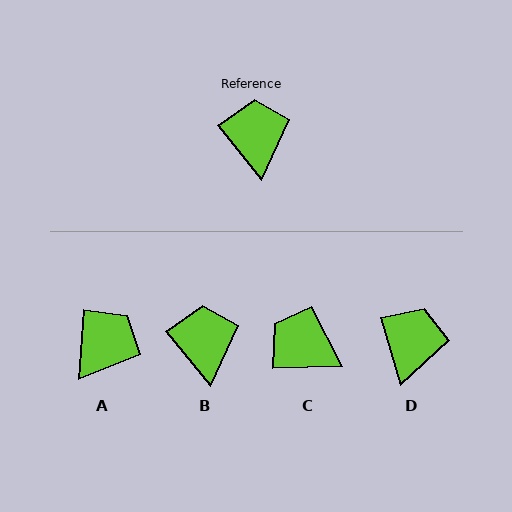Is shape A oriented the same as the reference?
No, it is off by about 43 degrees.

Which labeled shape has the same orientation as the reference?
B.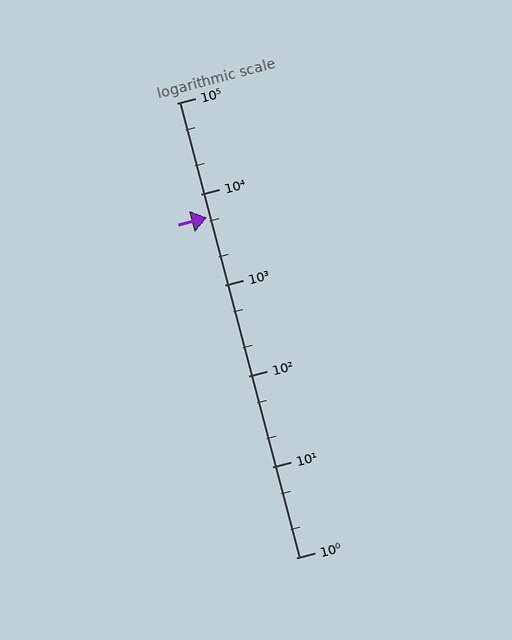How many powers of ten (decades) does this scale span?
The scale spans 5 decades, from 1 to 100000.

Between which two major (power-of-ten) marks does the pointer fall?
The pointer is between 1000 and 10000.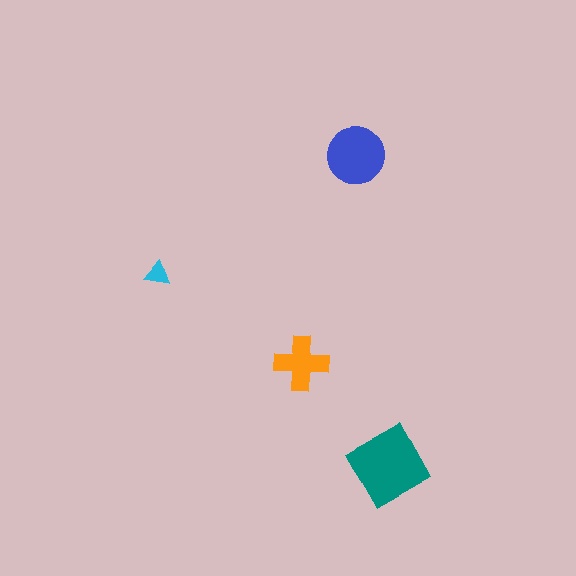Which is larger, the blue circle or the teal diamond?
The teal diamond.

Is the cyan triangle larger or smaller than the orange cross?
Smaller.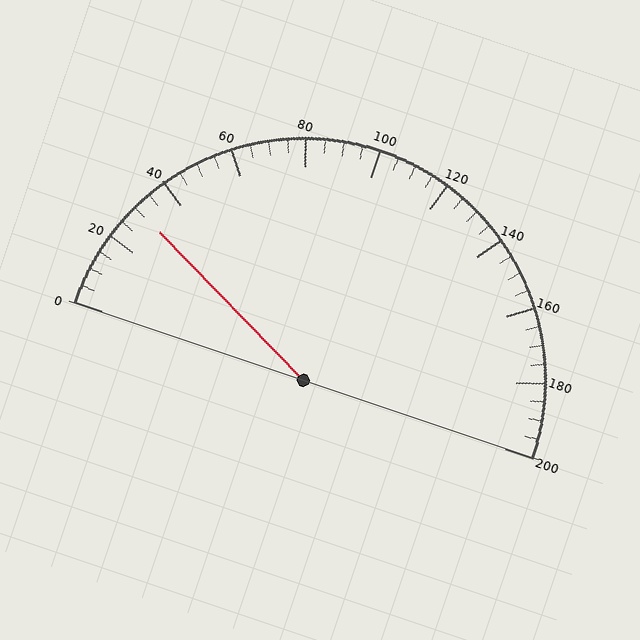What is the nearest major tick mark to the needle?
The nearest major tick mark is 40.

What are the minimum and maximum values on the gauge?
The gauge ranges from 0 to 200.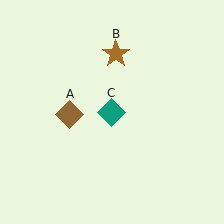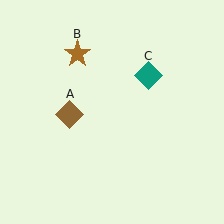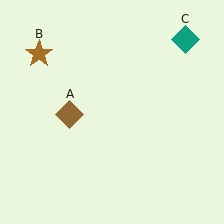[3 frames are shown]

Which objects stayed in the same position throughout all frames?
Brown diamond (object A) remained stationary.